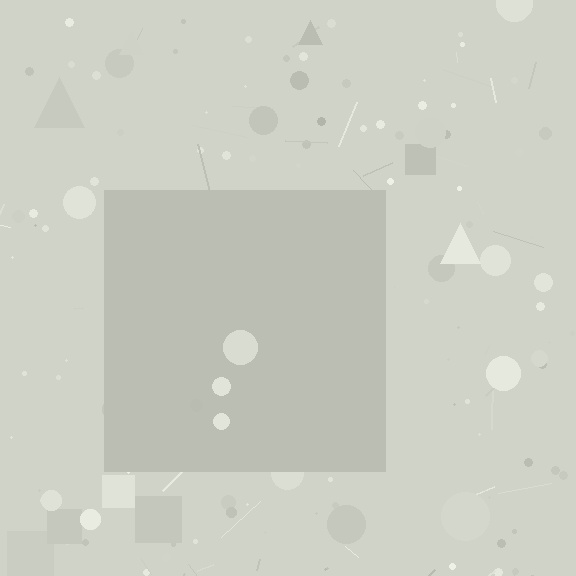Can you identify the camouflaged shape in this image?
The camouflaged shape is a square.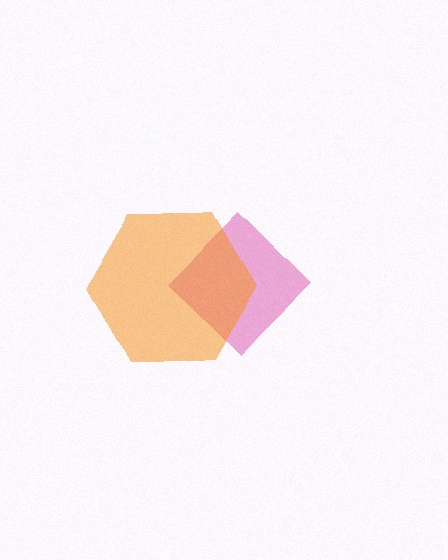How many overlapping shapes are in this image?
There are 2 overlapping shapes in the image.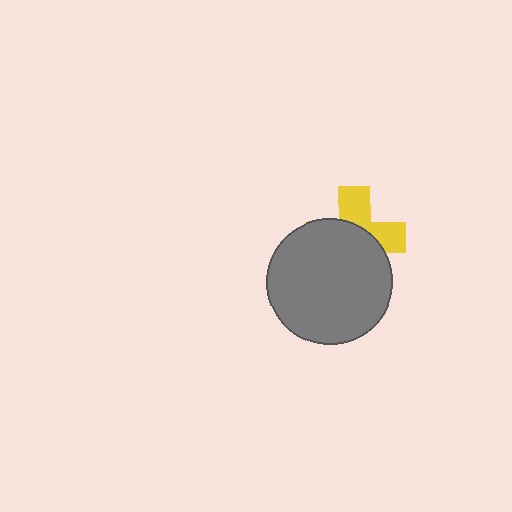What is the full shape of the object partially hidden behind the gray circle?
The partially hidden object is a yellow cross.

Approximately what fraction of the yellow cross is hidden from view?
Roughly 61% of the yellow cross is hidden behind the gray circle.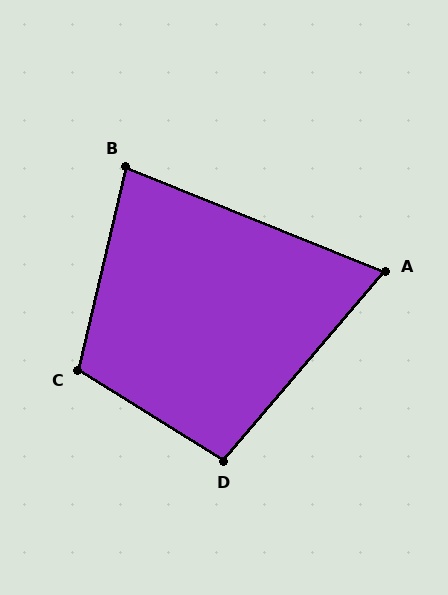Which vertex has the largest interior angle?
C, at approximately 109 degrees.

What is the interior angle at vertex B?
Approximately 81 degrees (acute).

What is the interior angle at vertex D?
Approximately 99 degrees (obtuse).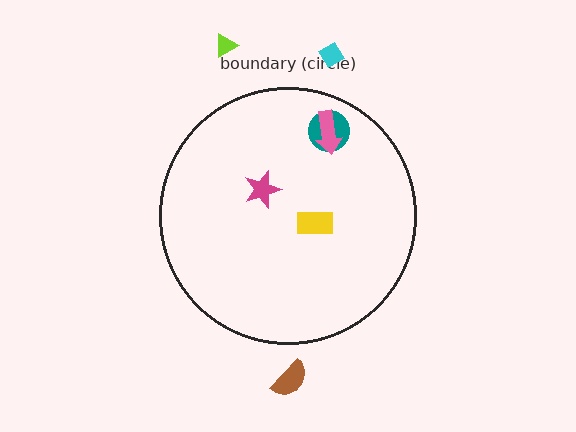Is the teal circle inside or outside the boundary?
Inside.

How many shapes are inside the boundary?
4 inside, 3 outside.